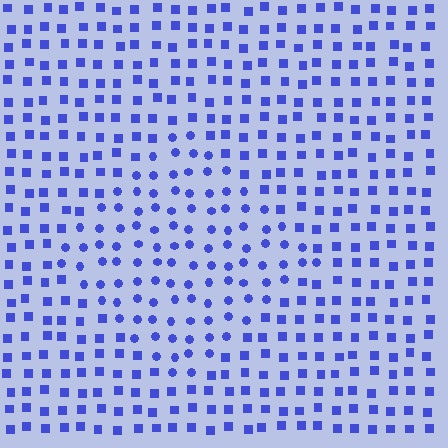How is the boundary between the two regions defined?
The boundary is defined by a change in element shape: circles inside vs. squares outside. All elements share the same color and spacing.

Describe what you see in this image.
The image is filled with small blue elements arranged in a uniform grid. A diamond-shaped region contains circles, while the surrounding area contains squares. The boundary is defined purely by the change in element shape.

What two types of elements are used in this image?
The image uses circles inside the diamond region and squares outside it.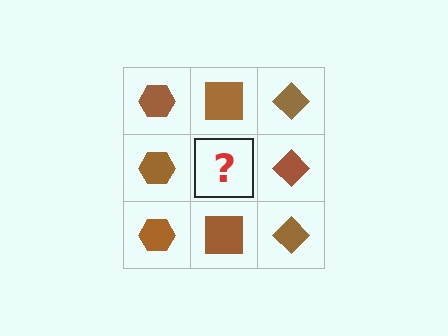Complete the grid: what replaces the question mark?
The question mark should be replaced with a brown square.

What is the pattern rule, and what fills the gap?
The rule is that each column has a consistent shape. The gap should be filled with a brown square.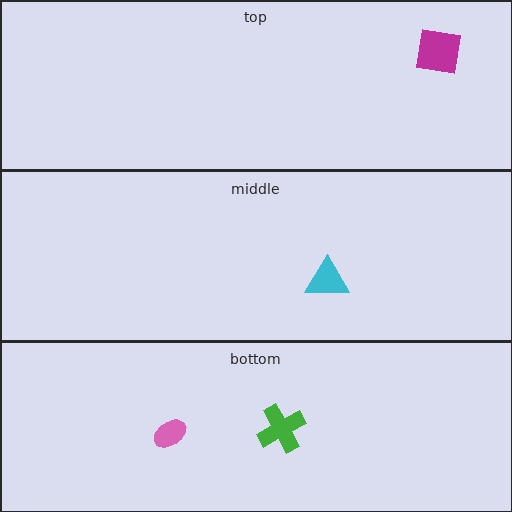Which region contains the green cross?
The bottom region.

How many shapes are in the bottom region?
2.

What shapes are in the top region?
The magenta square.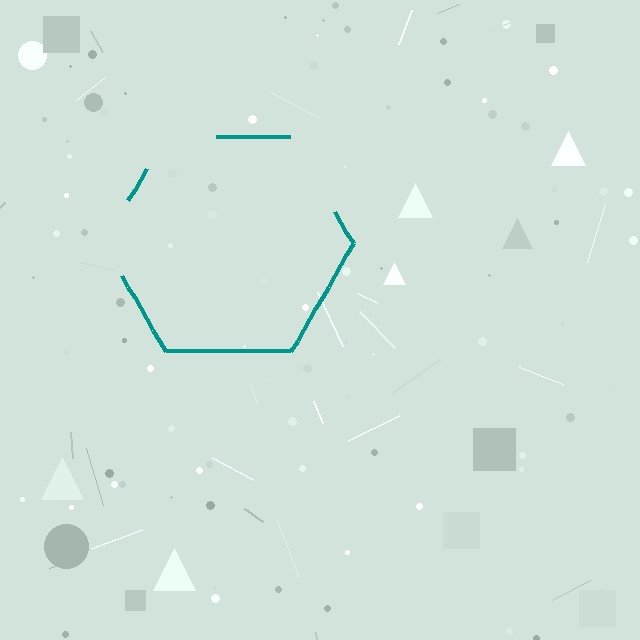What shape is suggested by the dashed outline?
The dashed outline suggests a hexagon.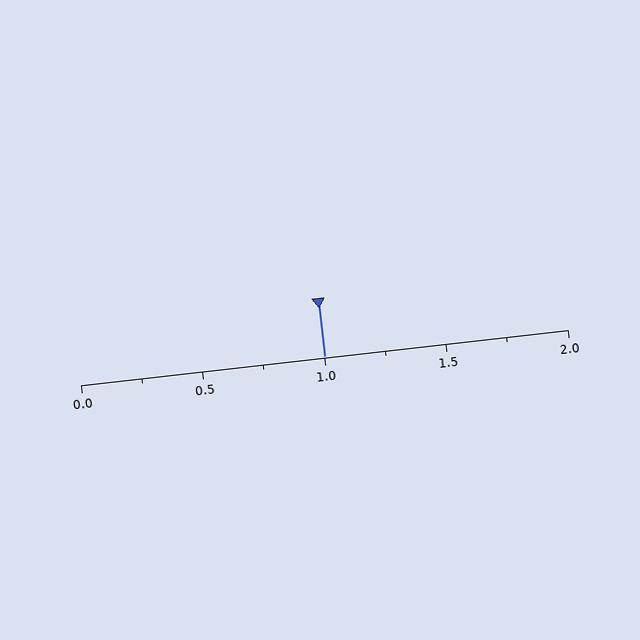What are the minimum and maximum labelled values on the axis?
The axis runs from 0.0 to 2.0.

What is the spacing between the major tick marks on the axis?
The major ticks are spaced 0.5 apart.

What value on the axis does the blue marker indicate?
The marker indicates approximately 1.